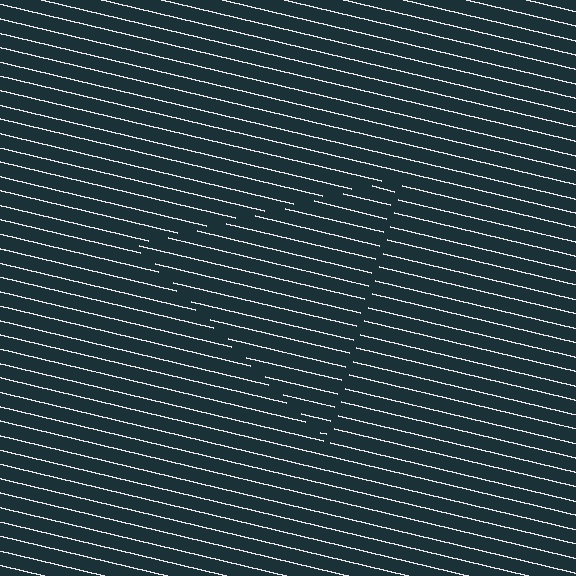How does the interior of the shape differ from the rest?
The interior of the shape contains the same grating, shifted by half a period — the contour is defined by the phase discontinuity where line-ends from the inner and outer gratings abut.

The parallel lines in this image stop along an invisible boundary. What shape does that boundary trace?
An illusory triangle. The interior of the shape contains the same grating, shifted by half a period — the contour is defined by the phase discontinuity where line-ends from the inner and outer gratings abut.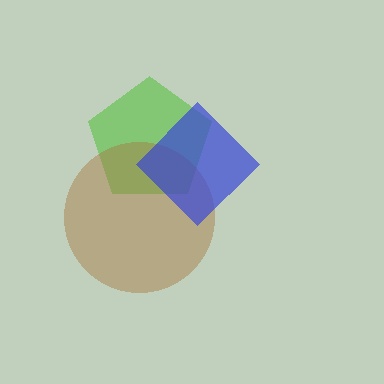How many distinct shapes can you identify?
There are 3 distinct shapes: a lime pentagon, a brown circle, a blue diamond.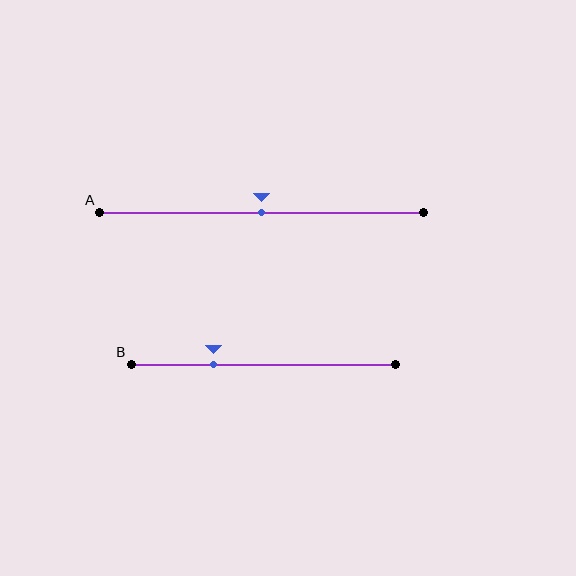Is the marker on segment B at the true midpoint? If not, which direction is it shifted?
No, the marker on segment B is shifted to the left by about 19% of the segment length.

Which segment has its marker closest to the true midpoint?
Segment A has its marker closest to the true midpoint.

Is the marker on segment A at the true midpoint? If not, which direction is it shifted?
Yes, the marker on segment A is at the true midpoint.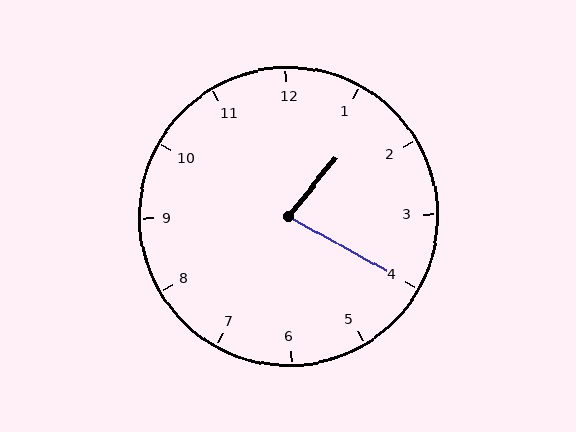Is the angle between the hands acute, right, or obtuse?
It is acute.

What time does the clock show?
1:20.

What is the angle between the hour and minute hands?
Approximately 80 degrees.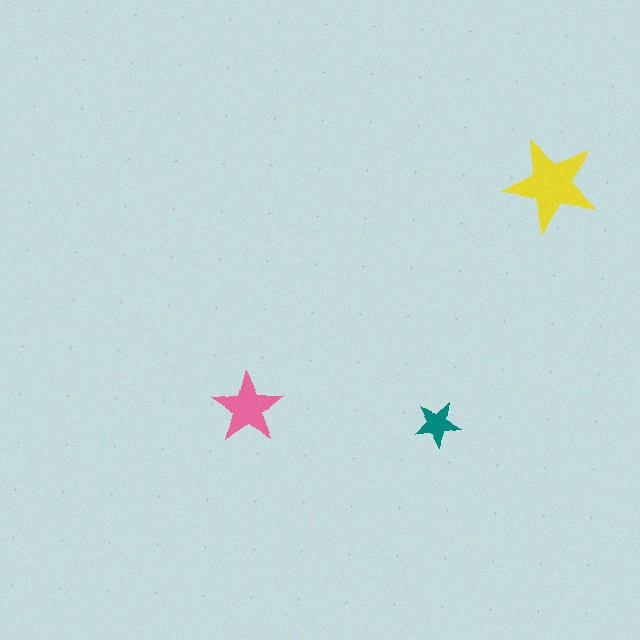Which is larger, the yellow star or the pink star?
The yellow one.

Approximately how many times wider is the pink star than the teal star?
About 1.5 times wider.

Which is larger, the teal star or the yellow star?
The yellow one.